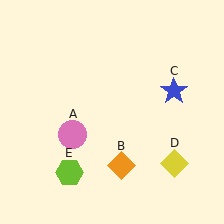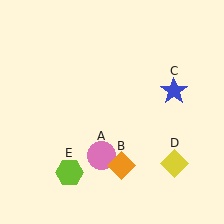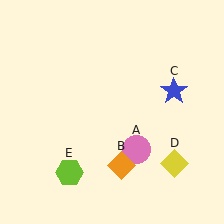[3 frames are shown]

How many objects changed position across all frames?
1 object changed position: pink circle (object A).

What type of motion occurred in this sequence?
The pink circle (object A) rotated counterclockwise around the center of the scene.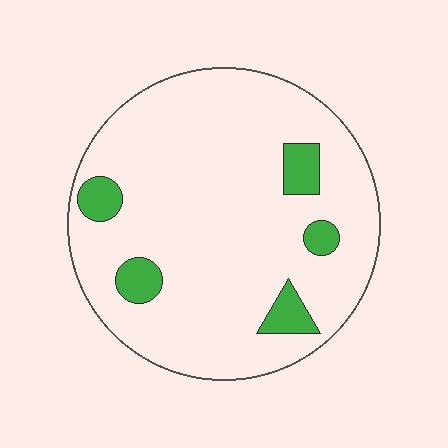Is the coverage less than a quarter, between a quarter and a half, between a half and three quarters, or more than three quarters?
Less than a quarter.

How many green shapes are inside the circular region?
5.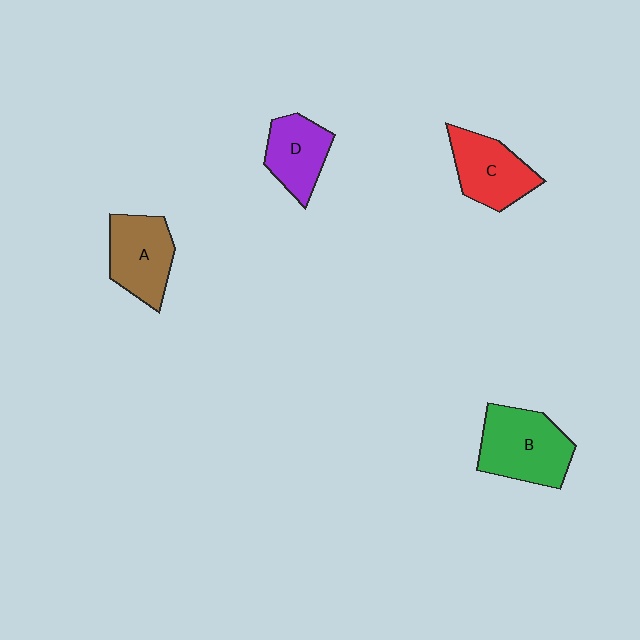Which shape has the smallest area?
Shape D (purple).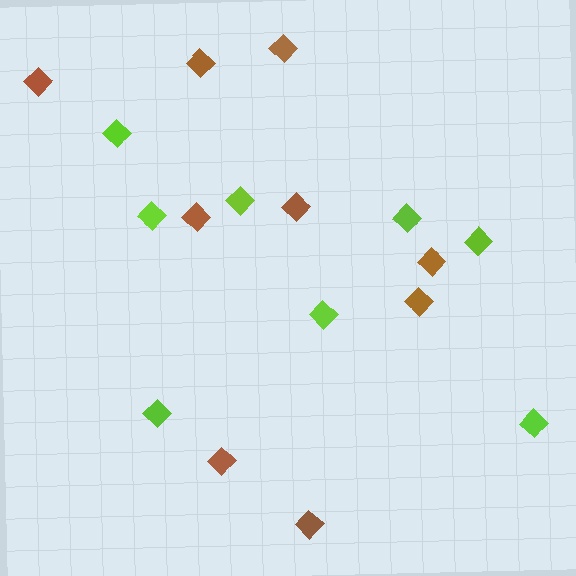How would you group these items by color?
There are 2 groups: one group of brown diamonds (9) and one group of lime diamonds (8).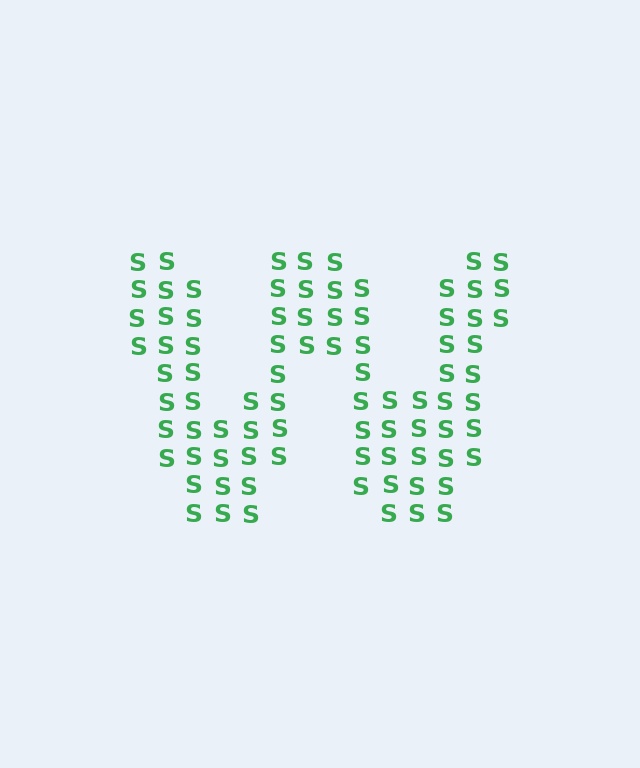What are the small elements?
The small elements are letter S's.